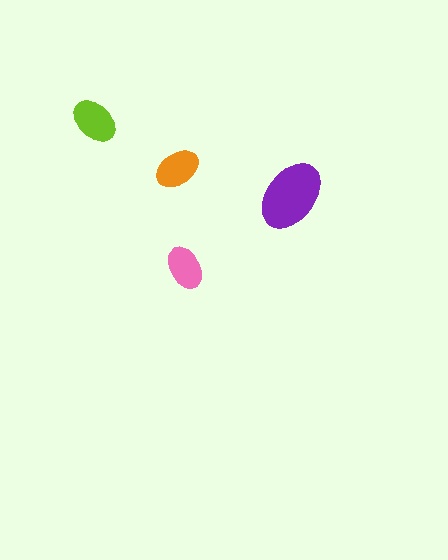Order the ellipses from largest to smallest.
the purple one, the lime one, the orange one, the pink one.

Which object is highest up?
The lime ellipse is topmost.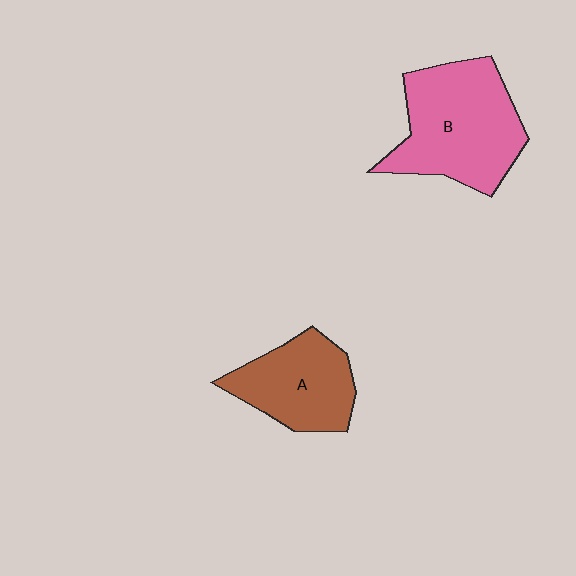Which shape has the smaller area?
Shape A (brown).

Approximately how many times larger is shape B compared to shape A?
Approximately 1.4 times.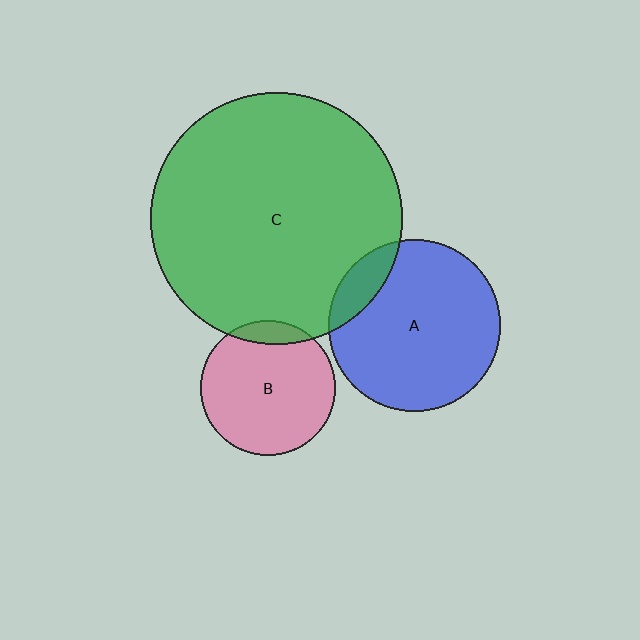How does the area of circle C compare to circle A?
Approximately 2.2 times.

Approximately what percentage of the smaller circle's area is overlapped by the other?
Approximately 10%.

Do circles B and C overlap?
Yes.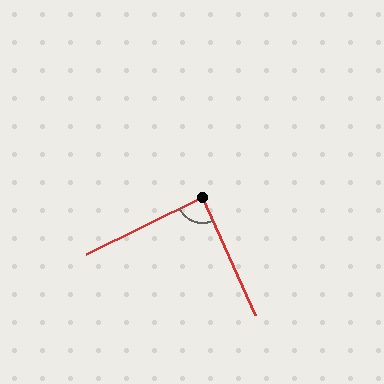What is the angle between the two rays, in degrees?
Approximately 88 degrees.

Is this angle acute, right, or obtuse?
It is approximately a right angle.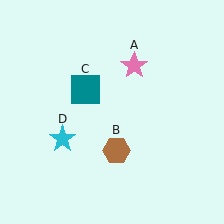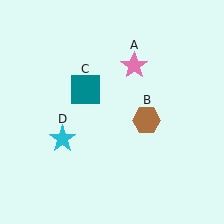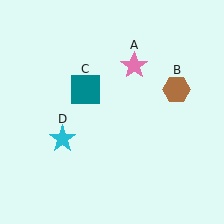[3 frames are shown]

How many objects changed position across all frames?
1 object changed position: brown hexagon (object B).